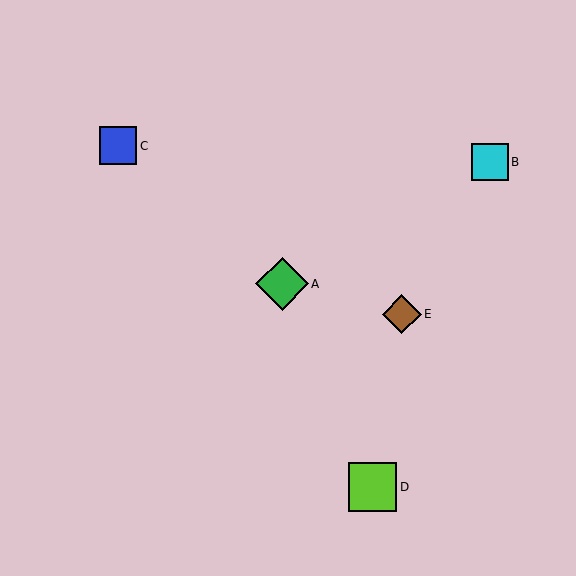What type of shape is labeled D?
Shape D is a lime square.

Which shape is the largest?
The green diamond (labeled A) is the largest.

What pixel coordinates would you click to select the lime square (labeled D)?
Click at (373, 487) to select the lime square D.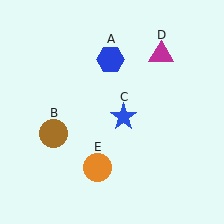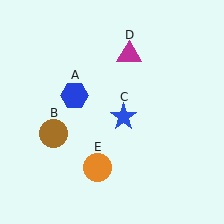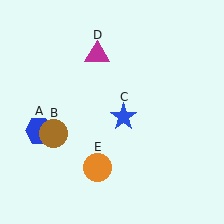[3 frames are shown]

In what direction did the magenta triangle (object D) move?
The magenta triangle (object D) moved left.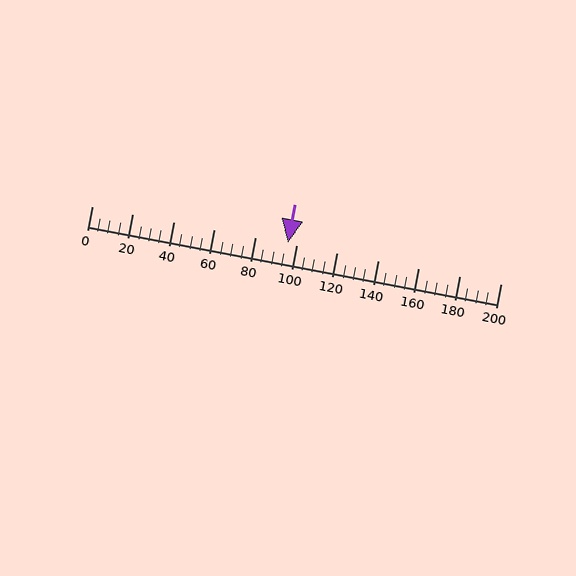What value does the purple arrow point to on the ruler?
The purple arrow points to approximately 96.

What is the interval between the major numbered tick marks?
The major tick marks are spaced 20 units apart.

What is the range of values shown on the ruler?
The ruler shows values from 0 to 200.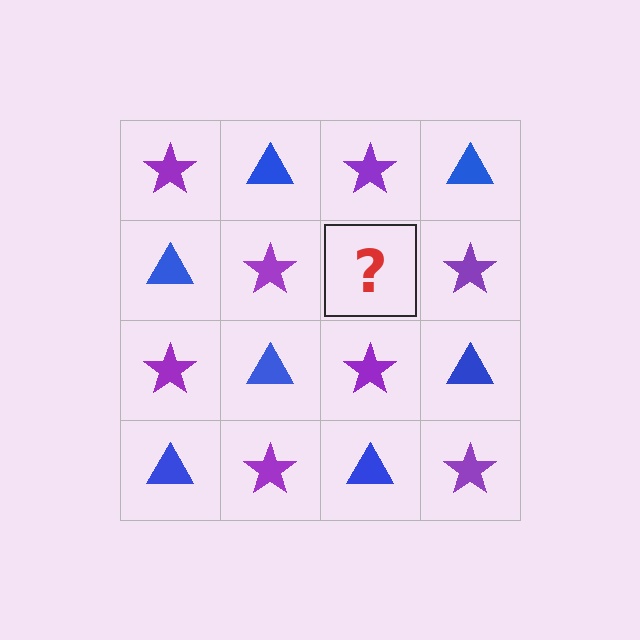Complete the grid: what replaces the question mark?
The question mark should be replaced with a blue triangle.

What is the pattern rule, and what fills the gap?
The rule is that it alternates purple star and blue triangle in a checkerboard pattern. The gap should be filled with a blue triangle.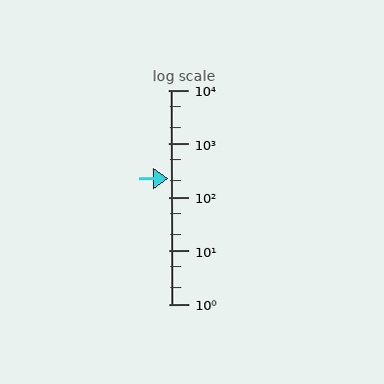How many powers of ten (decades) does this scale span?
The scale spans 4 decades, from 1 to 10000.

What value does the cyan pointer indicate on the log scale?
The pointer indicates approximately 220.